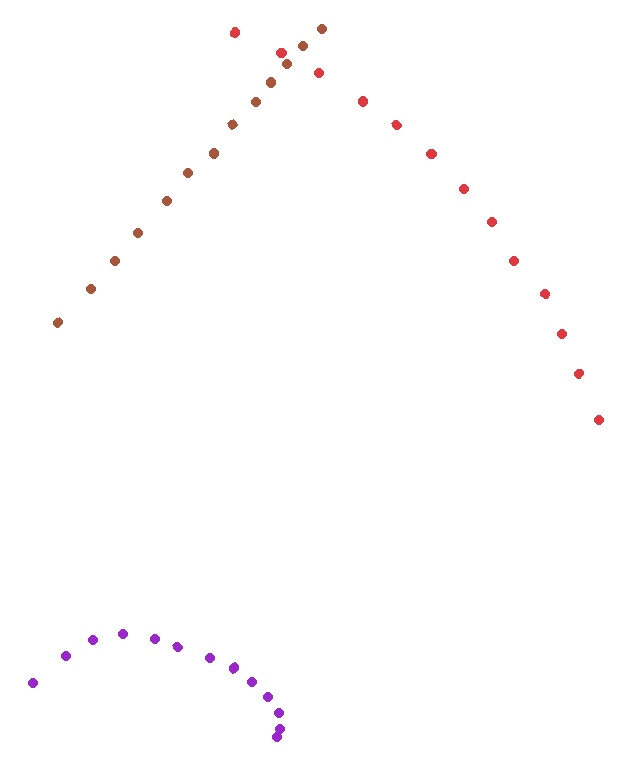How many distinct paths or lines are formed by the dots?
There are 3 distinct paths.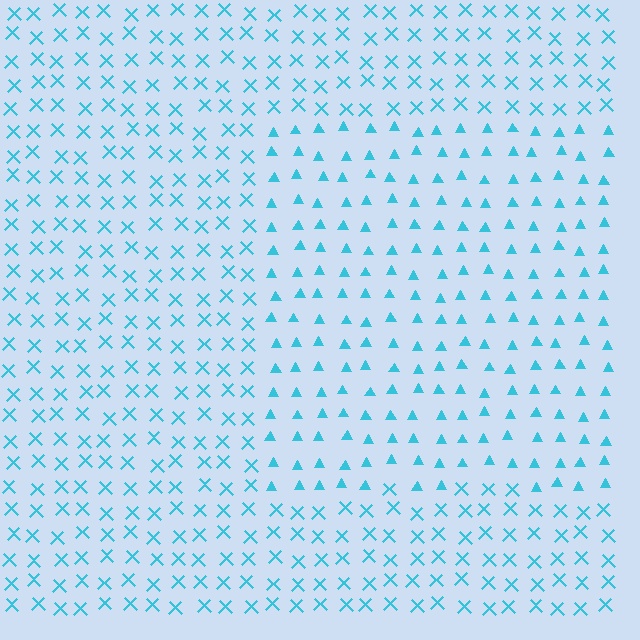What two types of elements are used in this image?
The image uses triangles inside the rectangle region and X marks outside it.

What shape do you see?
I see a rectangle.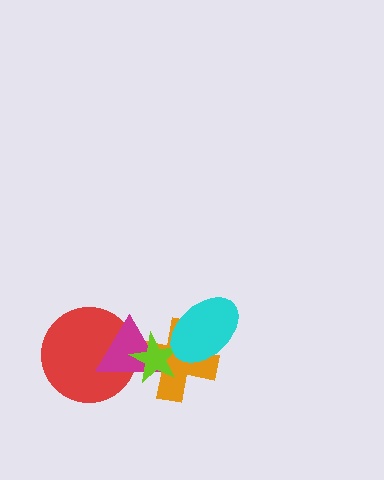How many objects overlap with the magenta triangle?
3 objects overlap with the magenta triangle.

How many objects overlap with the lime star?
4 objects overlap with the lime star.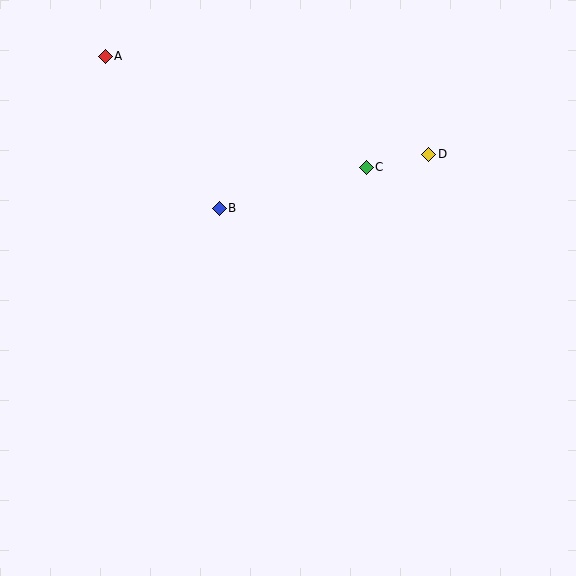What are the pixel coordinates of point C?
Point C is at (366, 167).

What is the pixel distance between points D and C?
The distance between D and C is 64 pixels.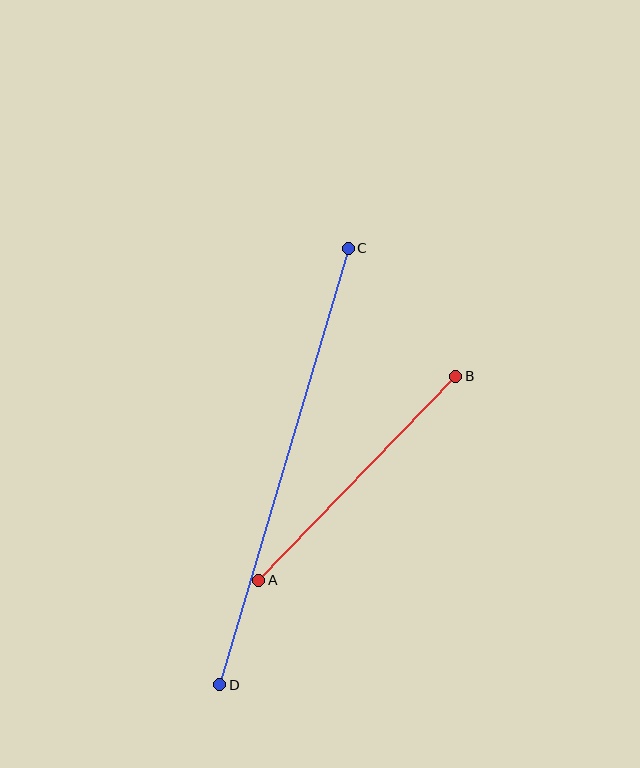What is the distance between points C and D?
The distance is approximately 455 pixels.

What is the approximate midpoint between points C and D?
The midpoint is at approximately (284, 467) pixels.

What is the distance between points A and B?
The distance is approximately 284 pixels.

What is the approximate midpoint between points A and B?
The midpoint is at approximately (357, 478) pixels.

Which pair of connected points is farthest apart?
Points C and D are farthest apart.